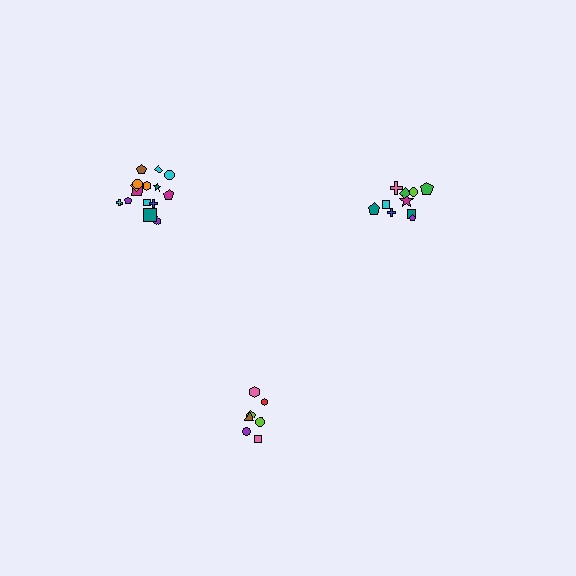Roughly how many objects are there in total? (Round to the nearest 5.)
Roughly 30 objects in total.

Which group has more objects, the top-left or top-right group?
The top-left group.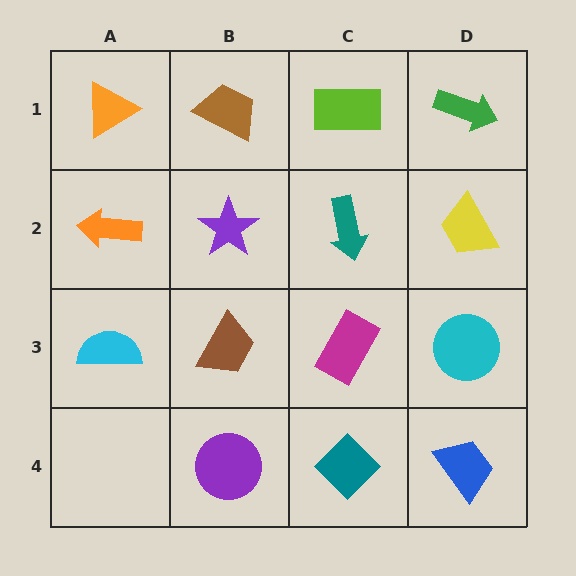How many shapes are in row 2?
4 shapes.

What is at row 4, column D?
A blue trapezoid.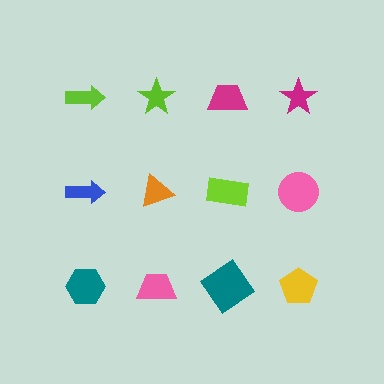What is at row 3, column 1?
A teal hexagon.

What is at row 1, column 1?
A lime arrow.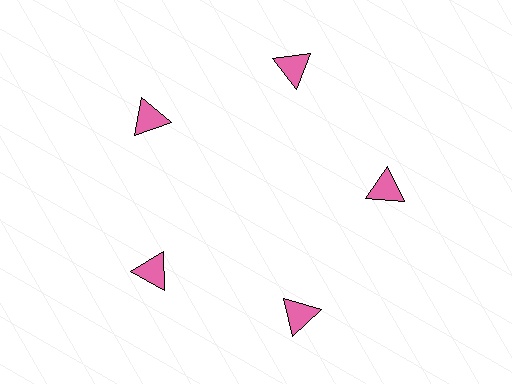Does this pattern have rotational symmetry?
Yes, this pattern has 5-fold rotational symmetry. It looks the same after rotating 72 degrees around the center.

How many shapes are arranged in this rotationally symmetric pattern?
There are 5 shapes, arranged in 5 groups of 1.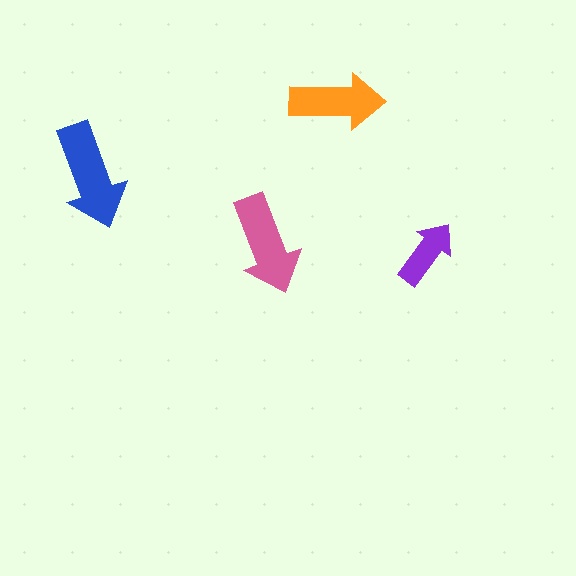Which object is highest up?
The orange arrow is topmost.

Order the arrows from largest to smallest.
the blue one, the pink one, the orange one, the purple one.